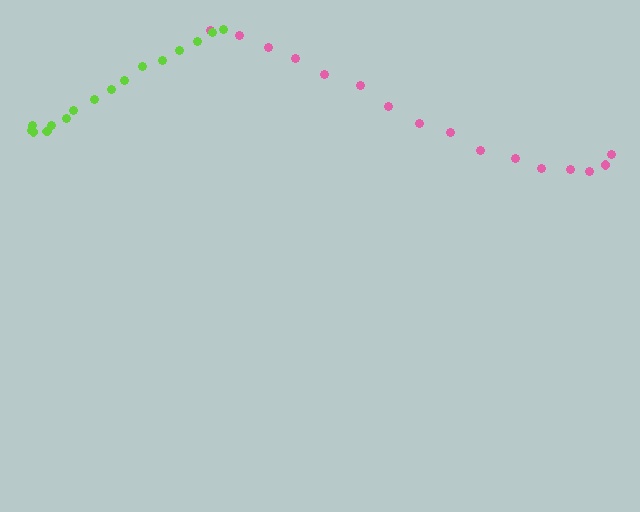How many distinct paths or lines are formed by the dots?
There are 2 distinct paths.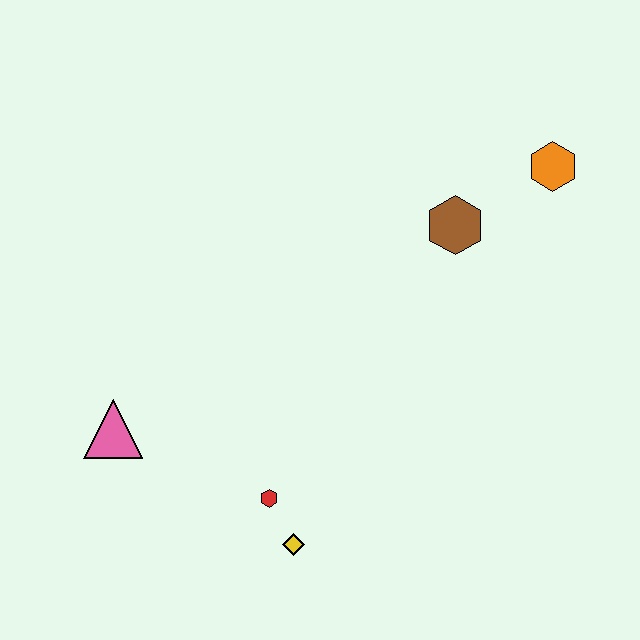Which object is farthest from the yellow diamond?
The orange hexagon is farthest from the yellow diamond.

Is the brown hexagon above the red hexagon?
Yes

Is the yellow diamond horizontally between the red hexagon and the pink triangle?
No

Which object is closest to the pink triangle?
The red hexagon is closest to the pink triangle.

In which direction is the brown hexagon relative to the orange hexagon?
The brown hexagon is to the left of the orange hexagon.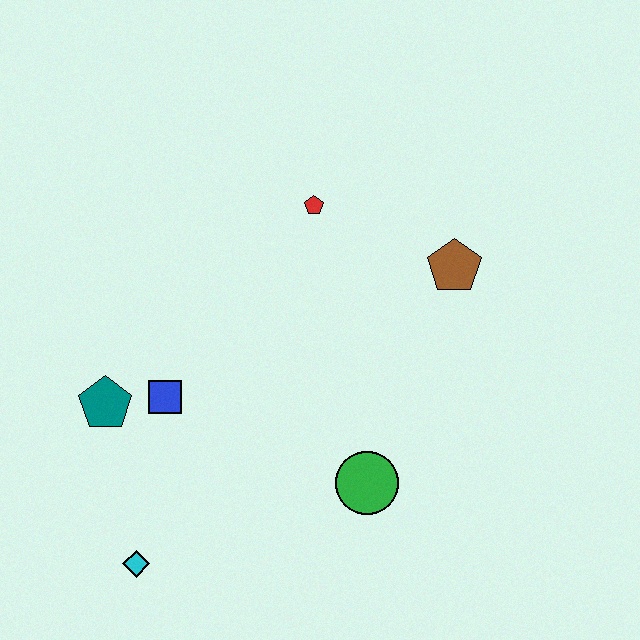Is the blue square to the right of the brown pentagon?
No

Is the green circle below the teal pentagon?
Yes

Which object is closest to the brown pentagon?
The red pentagon is closest to the brown pentagon.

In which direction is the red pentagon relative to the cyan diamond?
The red pentagon is above the cyan diamond.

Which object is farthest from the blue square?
The brown pentagon is farthest from the blue square.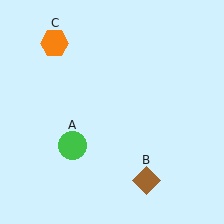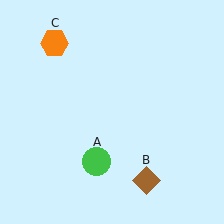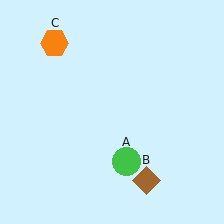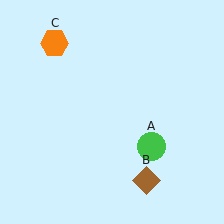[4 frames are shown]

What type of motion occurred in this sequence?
The green circle (object A) rotated counterclockwise around the center of the scene.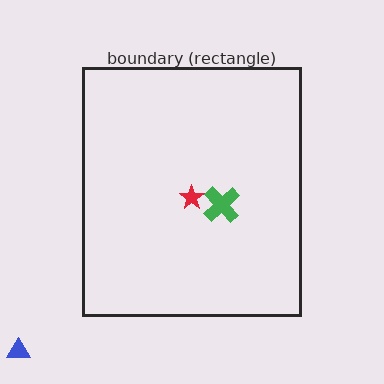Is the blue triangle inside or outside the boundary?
Outside.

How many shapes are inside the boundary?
2 inside, 1 outside.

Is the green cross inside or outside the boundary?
Inside.